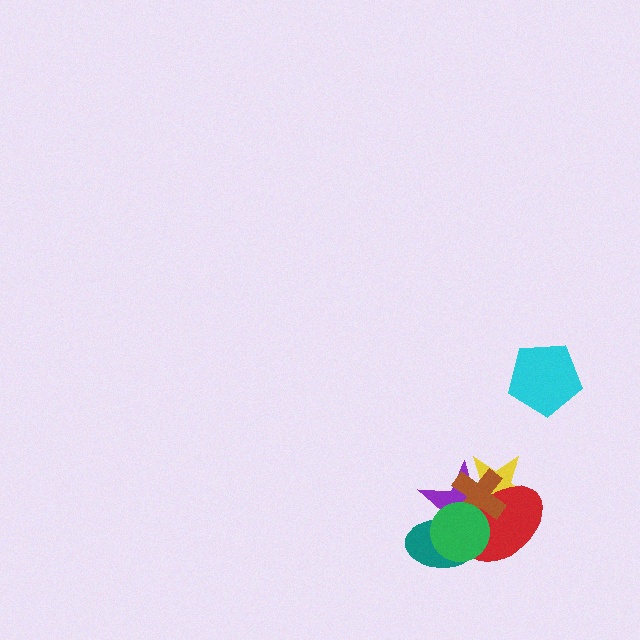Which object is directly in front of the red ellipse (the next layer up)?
The brown cross is directly in front of the red ellipse.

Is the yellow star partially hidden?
Yes, it is partially covered by another shape.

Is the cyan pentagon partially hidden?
No, no other shape covers it.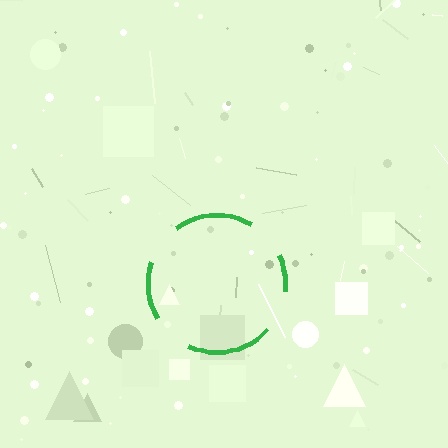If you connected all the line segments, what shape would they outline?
They would outline a circle.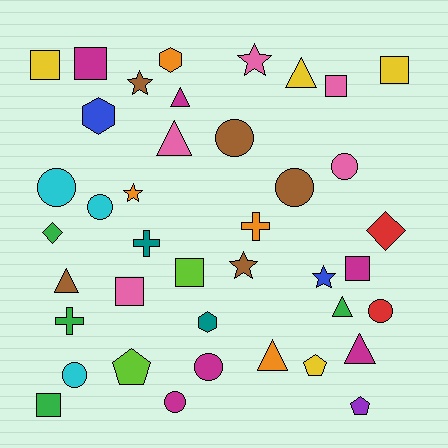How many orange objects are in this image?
There are 4 orange objects.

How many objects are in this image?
There are 40 objects.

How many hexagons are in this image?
There are 3 hexagons.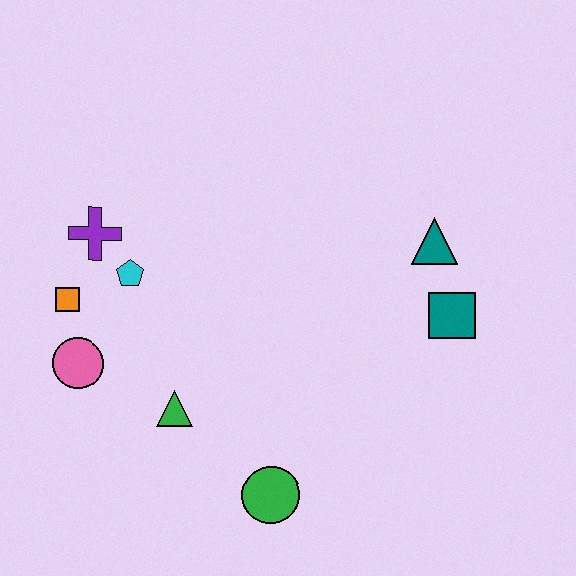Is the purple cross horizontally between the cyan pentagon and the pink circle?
Yes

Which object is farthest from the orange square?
The teal square is farthest from the orange square.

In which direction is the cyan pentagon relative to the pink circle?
The cyan pentagon is above the pink circle.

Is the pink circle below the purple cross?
Yes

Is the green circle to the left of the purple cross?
No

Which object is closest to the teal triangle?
The teal square is closest to the teal triangle.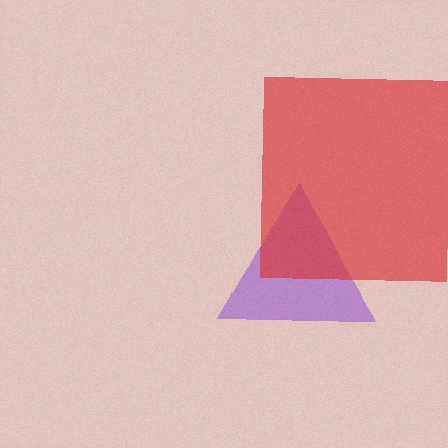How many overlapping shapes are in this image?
There are 2 overlapping shapes in the image.